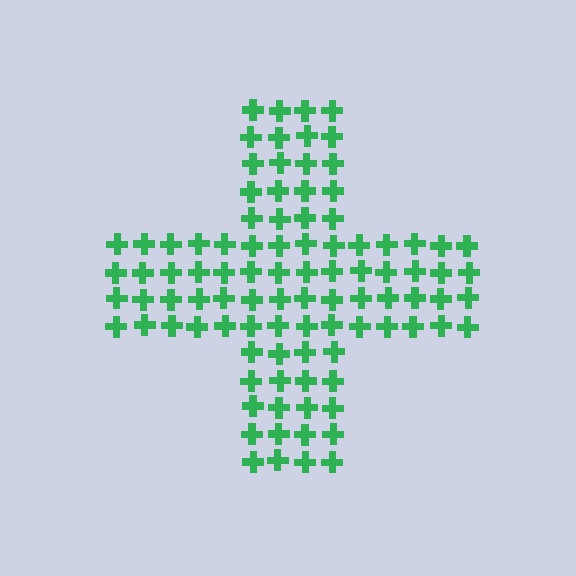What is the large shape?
The large shape is a cross.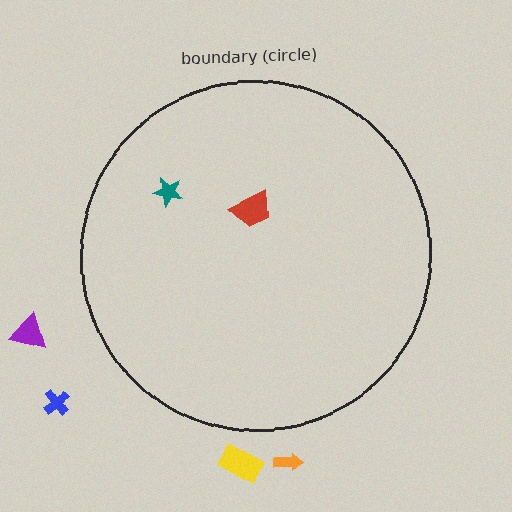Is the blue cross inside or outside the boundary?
Outside.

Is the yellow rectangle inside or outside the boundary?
Outside.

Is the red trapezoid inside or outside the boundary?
Inside.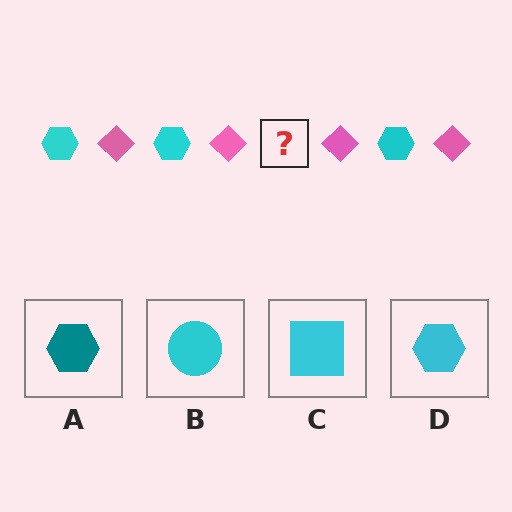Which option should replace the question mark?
Option D.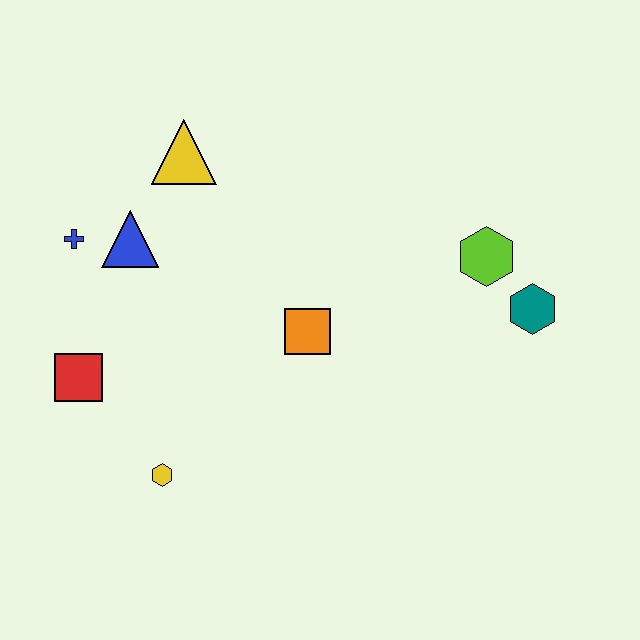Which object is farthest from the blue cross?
The teal hexagon is farthest from the blue cross.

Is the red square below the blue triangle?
Yes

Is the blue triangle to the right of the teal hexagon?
No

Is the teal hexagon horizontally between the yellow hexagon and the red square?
No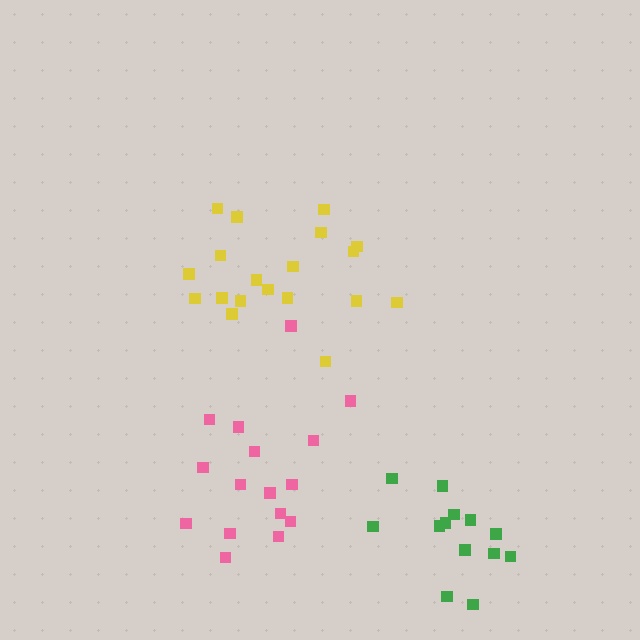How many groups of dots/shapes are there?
There are 3 groups.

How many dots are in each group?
Group 1: 19 dots, Group 2: 16 dots, Group 3: 13 dots (48 total).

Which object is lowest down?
The green cluster is bottommost.